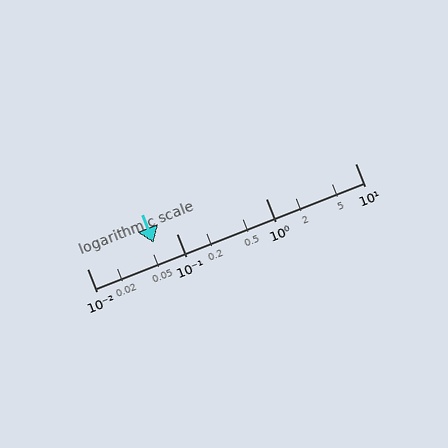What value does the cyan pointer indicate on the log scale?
The pointer indicates approximately 0.055.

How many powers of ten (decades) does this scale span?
The scale spans 3 decades, from 0.01 to 10.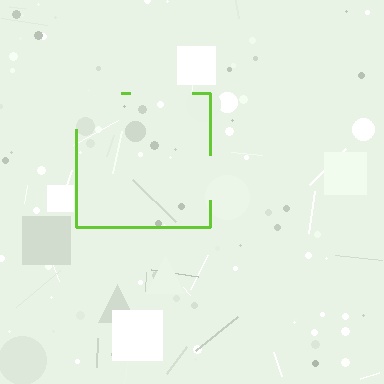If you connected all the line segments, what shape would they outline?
They would outline a square.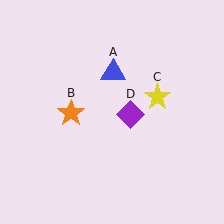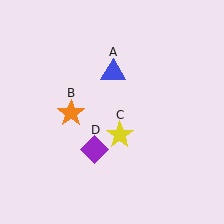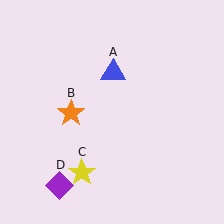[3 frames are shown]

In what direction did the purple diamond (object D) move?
The purple diamond (object D) moved down and to the left.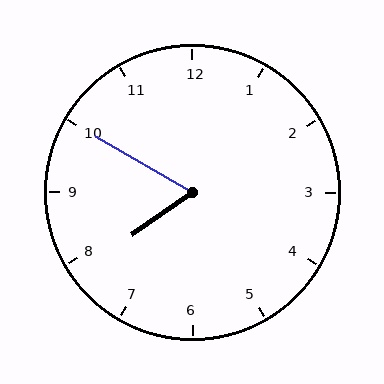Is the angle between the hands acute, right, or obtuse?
It is acute.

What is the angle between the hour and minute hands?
Approximately 65 degrees.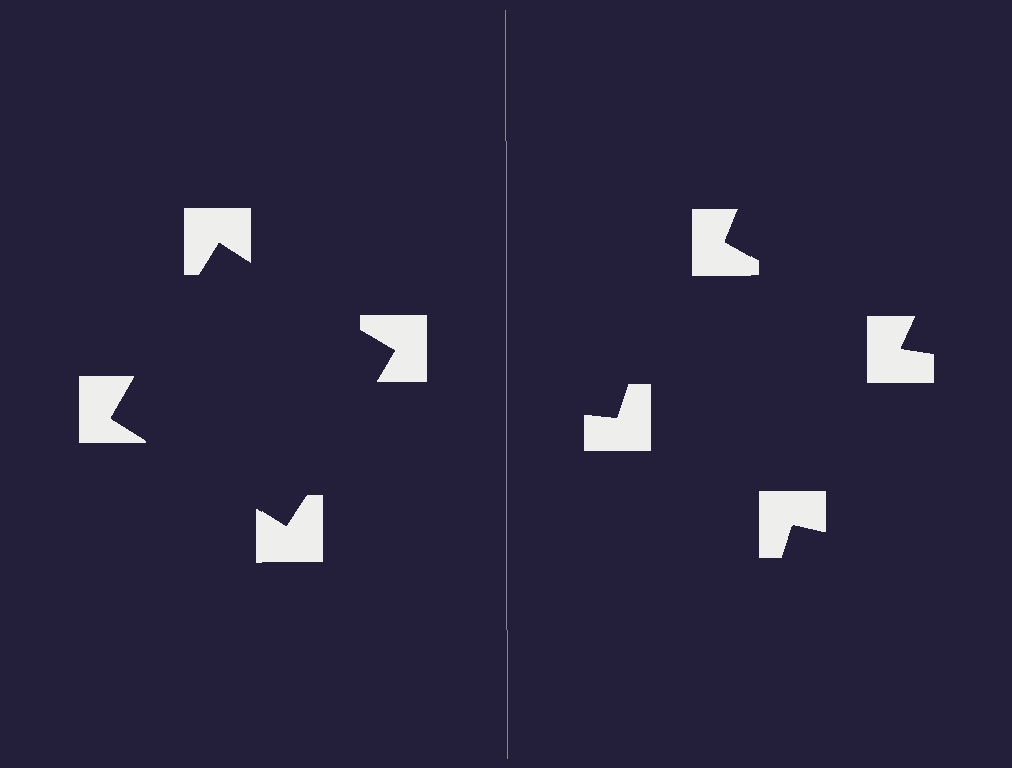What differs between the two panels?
The notched squares are positioned identically on both sides; only the wedge orientations differ. On the left they align to a square; on the right they are misaligned.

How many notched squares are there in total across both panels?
8 — 4 on each side.